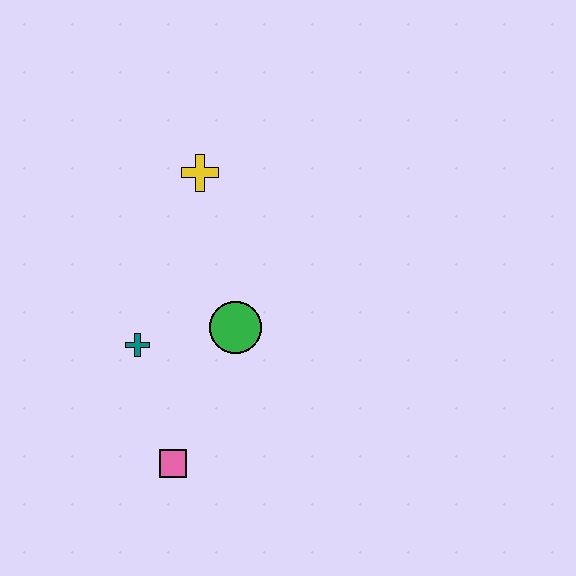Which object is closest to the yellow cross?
The green circle is closest to the yellow cross.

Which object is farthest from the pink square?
The yellow cross is farthest from the pink square.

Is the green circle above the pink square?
Yes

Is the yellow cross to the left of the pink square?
No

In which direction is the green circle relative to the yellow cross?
The green circle is below the yellow cross.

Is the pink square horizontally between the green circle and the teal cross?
Yes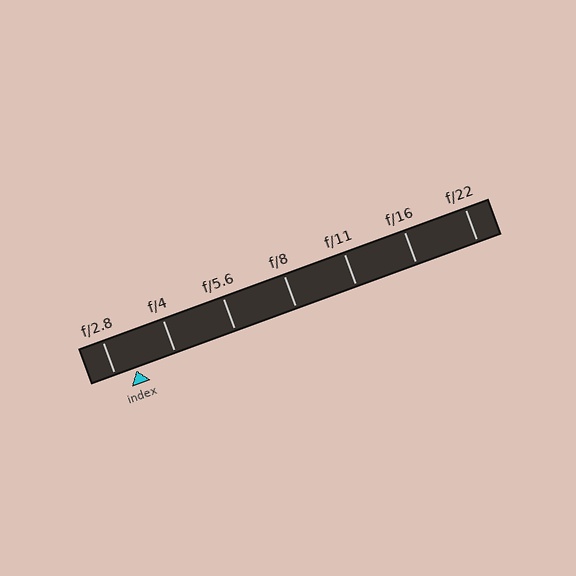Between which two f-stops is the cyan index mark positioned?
The index mark is between f/2.8 and f/4.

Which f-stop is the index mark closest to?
The index mark is closest to f/2.8.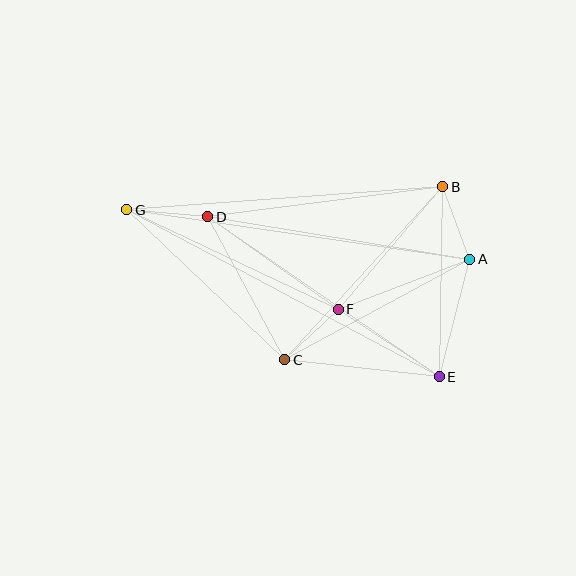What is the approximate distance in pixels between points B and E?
The distance between B and E is approximately 190 pixels.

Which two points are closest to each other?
Points C and F are closest to each other.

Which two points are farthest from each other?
Points E and G are farthest from each other.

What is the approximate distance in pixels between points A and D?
The distance between A and D is approximately 265 pixels.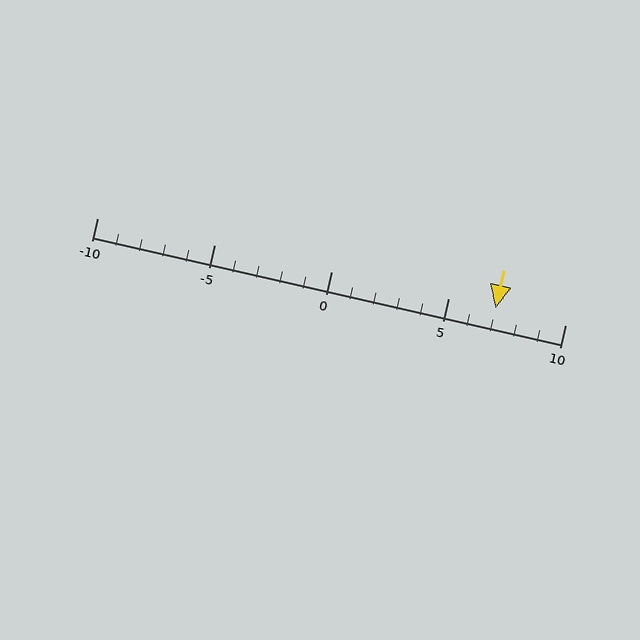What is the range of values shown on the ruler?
The ruler shows values from -10 to 10.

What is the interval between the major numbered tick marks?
The major tick marks are spaced 5 units apart.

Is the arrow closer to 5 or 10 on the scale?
The arrow is closer to 5.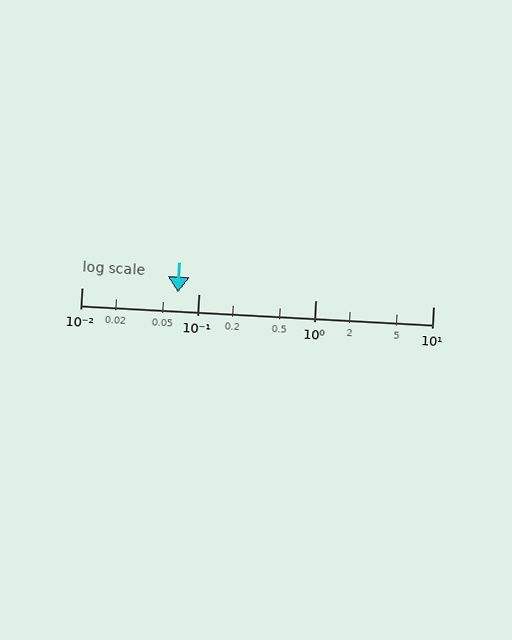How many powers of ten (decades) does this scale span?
The scale spans 3 decades, from 0.01 to 10.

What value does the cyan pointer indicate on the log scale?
The pointer indicates approximately 0.066.